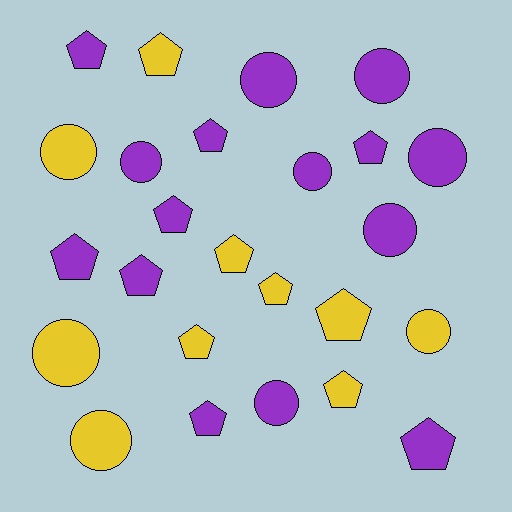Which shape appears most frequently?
Pentagon, with 14 objects.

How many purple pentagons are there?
There are 8 purple pentagons.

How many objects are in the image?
There are 25 objects.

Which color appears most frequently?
Purple, with 15 objects.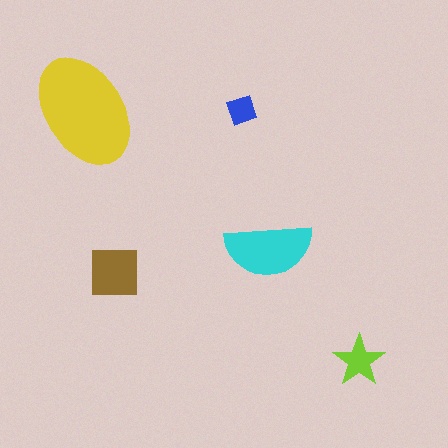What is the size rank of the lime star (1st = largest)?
4th.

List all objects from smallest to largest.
The blue diamond, the lime star, the brown square, the cyan semicircle, the yellow ellipse.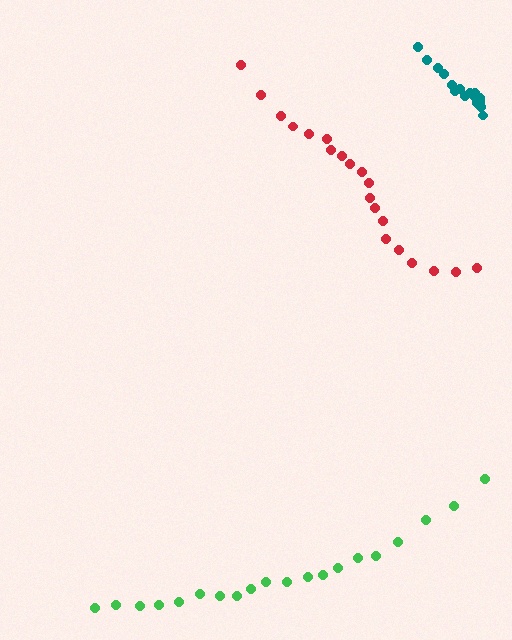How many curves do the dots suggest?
There are 3 distinct paths.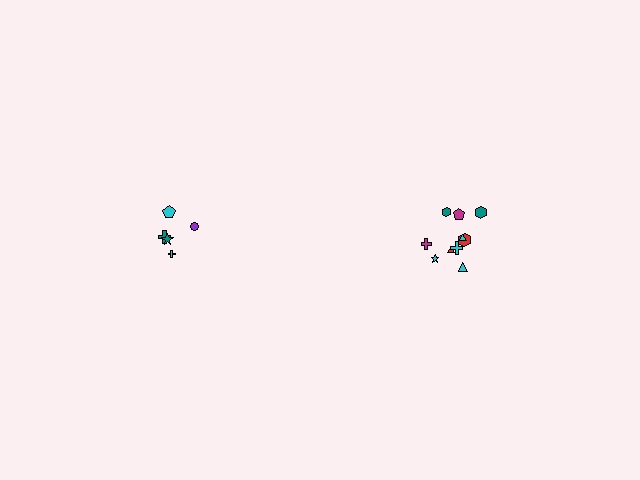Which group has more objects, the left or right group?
The right group.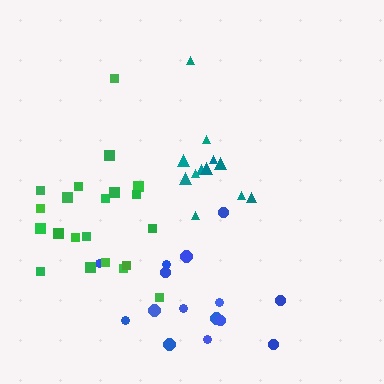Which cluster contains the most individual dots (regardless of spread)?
Green (21).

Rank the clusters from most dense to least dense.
teal, green, blue.